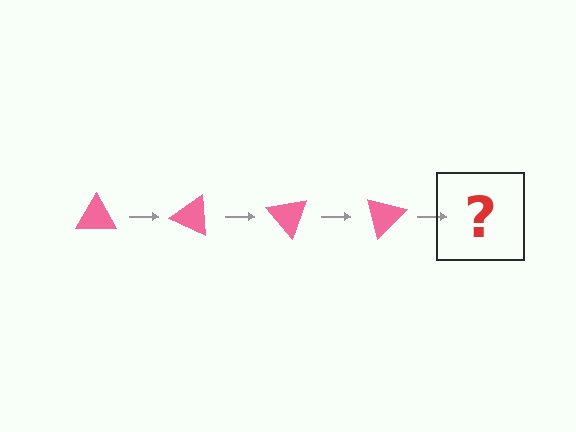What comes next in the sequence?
The next element should be a pink triangle rotated 100 degrees.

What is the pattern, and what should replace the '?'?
The pattern is that the triangle rotates 25 degrees each step. The '?' should be a pink triangle rotated 100 degrees.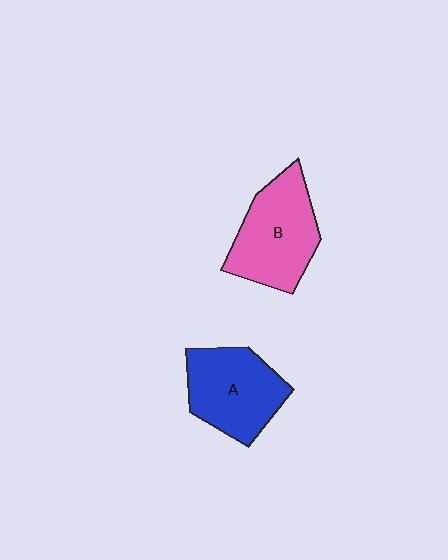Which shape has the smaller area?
Shape A (blue).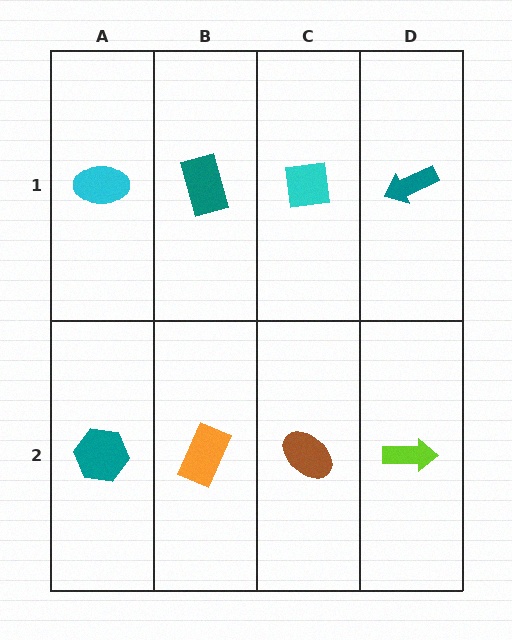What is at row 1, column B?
A teal rectangle.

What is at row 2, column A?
A teal hexagon.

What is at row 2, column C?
A brown ellipse.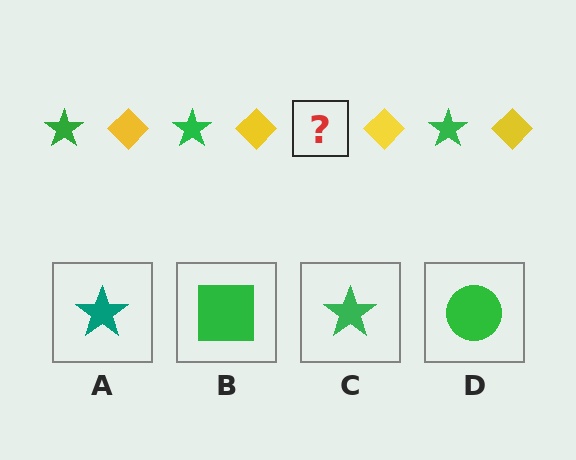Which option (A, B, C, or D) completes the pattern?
C.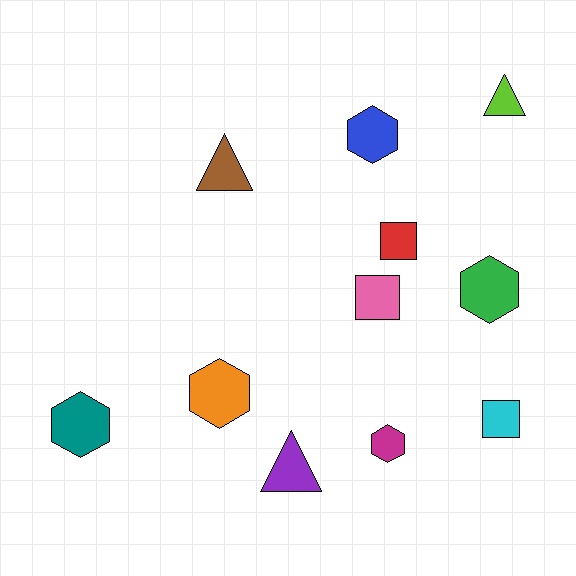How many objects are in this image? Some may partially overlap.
There are 11 objects.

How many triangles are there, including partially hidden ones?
There are 3 triangles.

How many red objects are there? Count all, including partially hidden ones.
There is 1 red object.